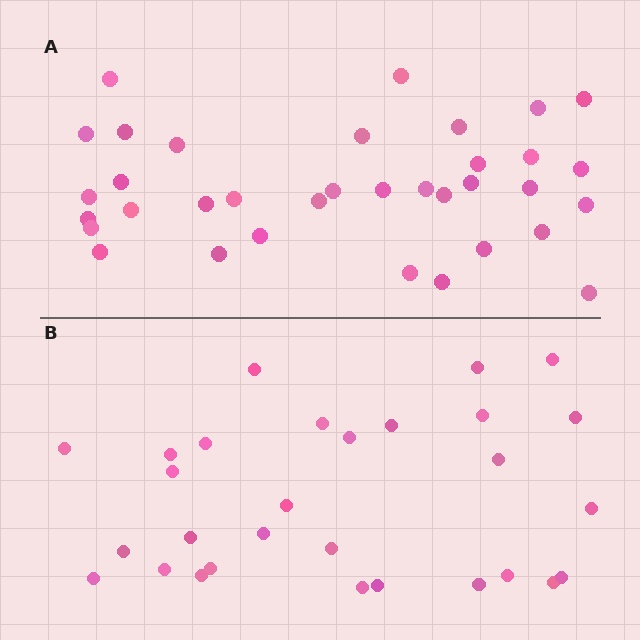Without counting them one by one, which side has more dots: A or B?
Region A (the top region) has more dots.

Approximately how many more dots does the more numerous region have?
Region A has about 6 more dots than region B.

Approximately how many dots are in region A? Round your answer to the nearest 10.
About 40 dots. (The exact count is 35, which rounds to 40.)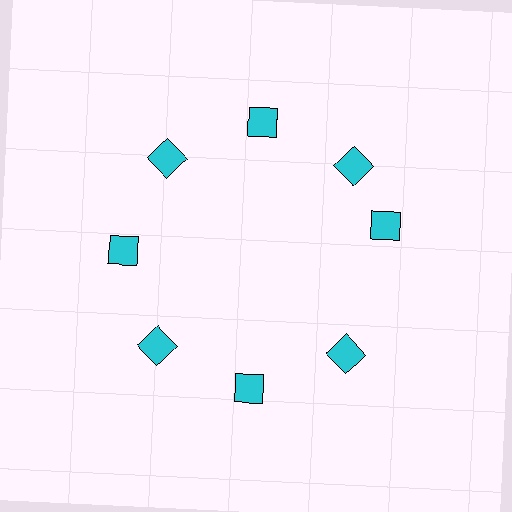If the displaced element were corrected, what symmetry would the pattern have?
It would have 8-fold rotational symmetry — the pattern would map onto itself every 45 degrees.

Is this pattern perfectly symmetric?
No. The 8 cyan diamonds are arranged in a ring, but one element near the 3 o'clock position is rotated out of alignment along the ring, breaking the 8-fold rotational symmetry.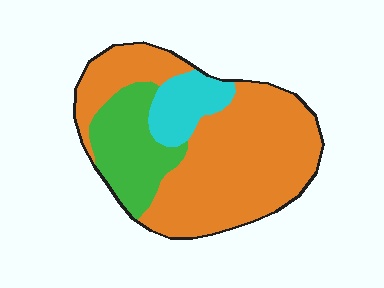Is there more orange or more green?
Orange.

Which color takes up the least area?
Cyan, at roughly 10%.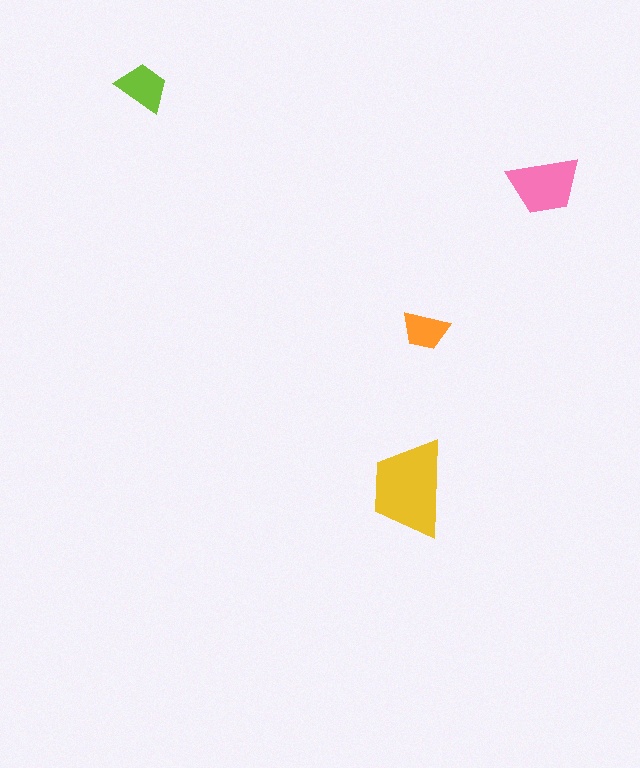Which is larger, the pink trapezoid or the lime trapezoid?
The pink one.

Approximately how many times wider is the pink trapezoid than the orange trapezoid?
About 1.5 times wider.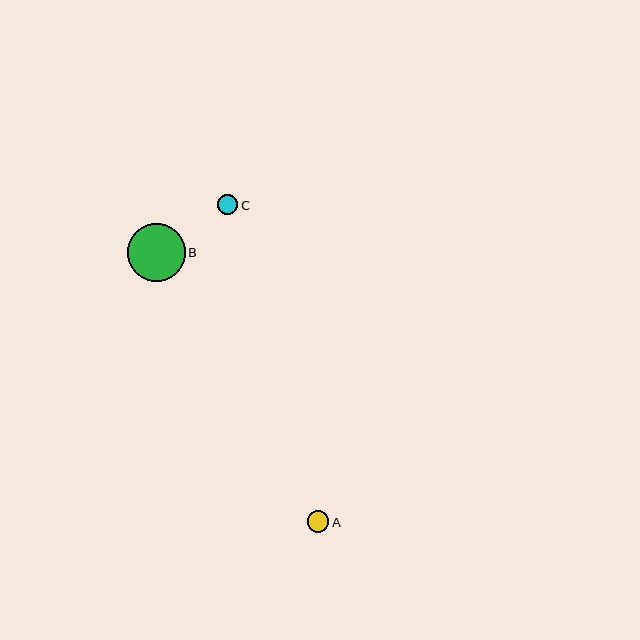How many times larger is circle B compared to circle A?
Circle B is approximately 2.7 times the size of circle A.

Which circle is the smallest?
Circle C is the smallest with a size of approximately 20 pixels.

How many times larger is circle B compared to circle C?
Circle B is approximately 2.8 times the size of circle C.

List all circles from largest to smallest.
From largest to smallest: B, A, C.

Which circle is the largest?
Circle B is the largest with a size of approximately 58 pixels.